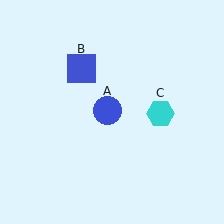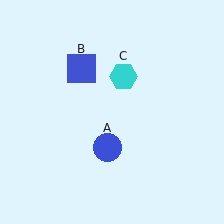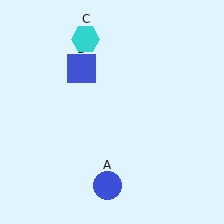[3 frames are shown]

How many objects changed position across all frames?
2 objects changed position: blue circle (object A), cyan hexagon (object C).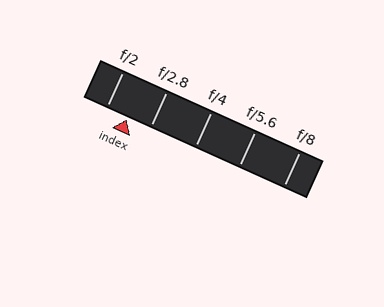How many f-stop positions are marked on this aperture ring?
There are 5 f-stop positions marked.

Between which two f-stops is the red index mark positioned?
The index mark is between f/2 and f/2.8.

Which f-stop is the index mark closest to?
The index mark is closest to f/2.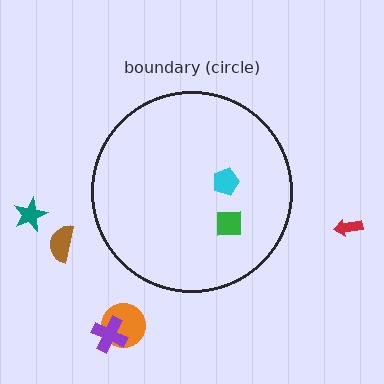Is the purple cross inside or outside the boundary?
Outside.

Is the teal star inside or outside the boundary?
Outside.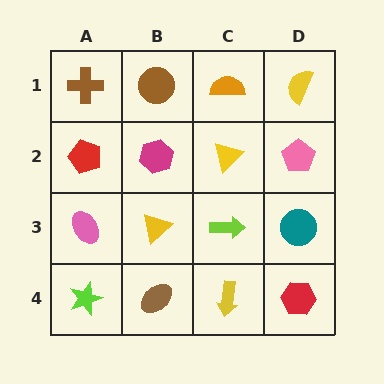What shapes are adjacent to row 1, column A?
A red pentagon (row 2, column A), a brown circle (row 1, column B).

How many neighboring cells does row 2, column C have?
4.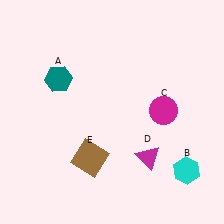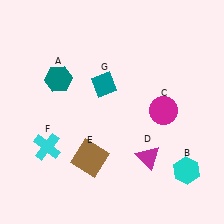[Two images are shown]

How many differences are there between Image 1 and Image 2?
There are 2 differences between the two images.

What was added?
A cyan cross (F), a teal diamond (G) were added in Image 2.